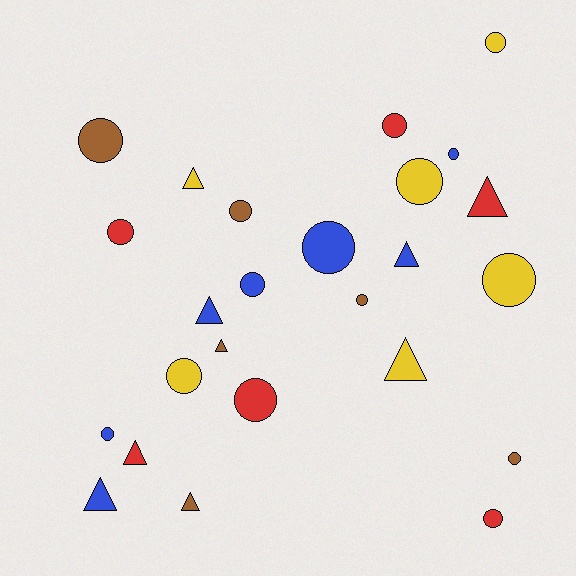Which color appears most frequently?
Blue, with 7 objects.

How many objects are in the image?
There are 25 objects.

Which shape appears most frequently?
Circle, with 16 objects.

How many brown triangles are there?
There are 2 brown triangles.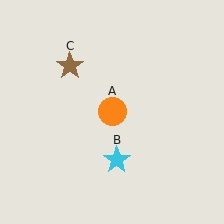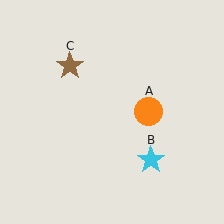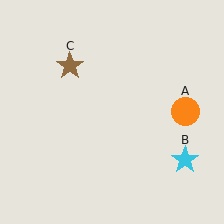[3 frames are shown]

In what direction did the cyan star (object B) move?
The cyan star (object B) moved right.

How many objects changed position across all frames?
2 objects changed position: orange circle (object A), cyan star (object B).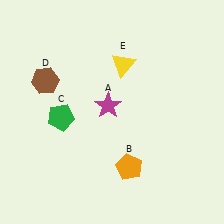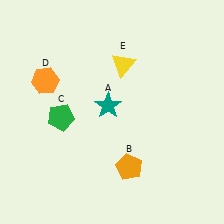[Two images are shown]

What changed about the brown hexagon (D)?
In Image 1, D is brown. In Image 2, it changed to orange.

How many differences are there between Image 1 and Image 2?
There are 2 differences between the two images.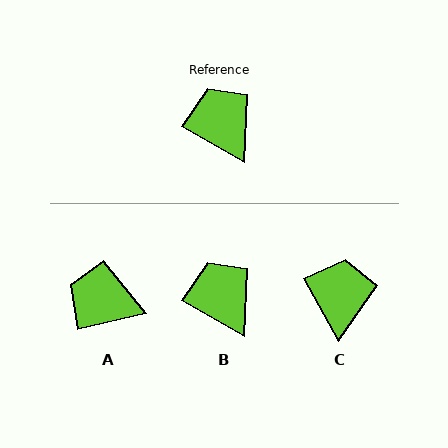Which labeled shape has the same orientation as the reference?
B.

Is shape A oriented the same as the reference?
No, it is off by about 43 degrees.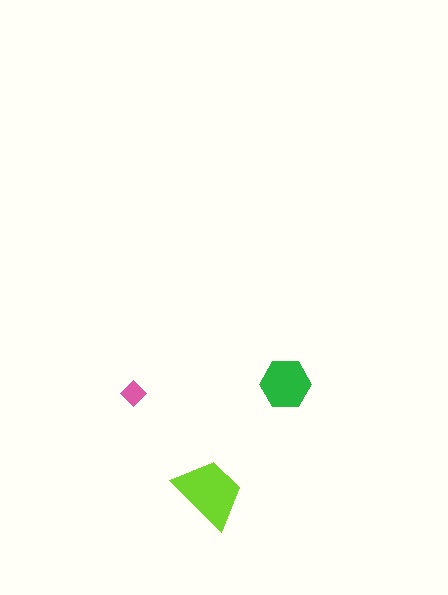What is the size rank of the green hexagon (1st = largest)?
2nd.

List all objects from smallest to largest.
The pink diamond, the green hexagon, the lime trapezoid.